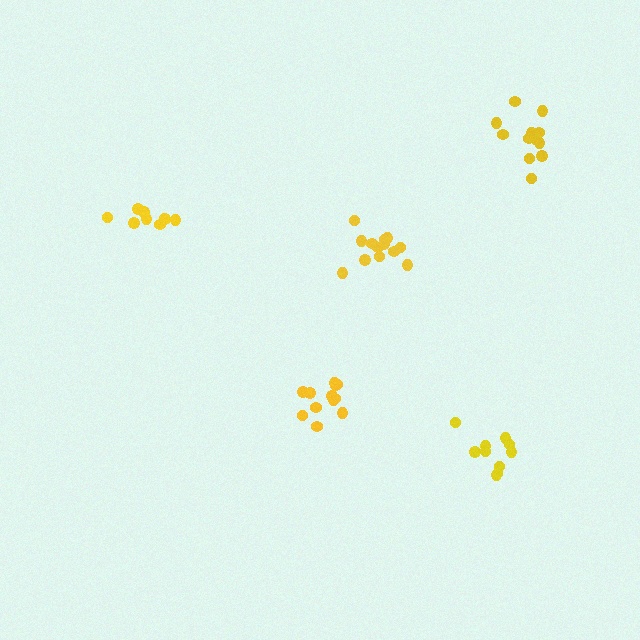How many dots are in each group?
Group 1: 13 dots, Group 2: 10 dots, Group 3: 9 dots, Group 4: 12 dots, Group 5: 12 dots (56 total).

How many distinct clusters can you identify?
There are 5 distinct clusters.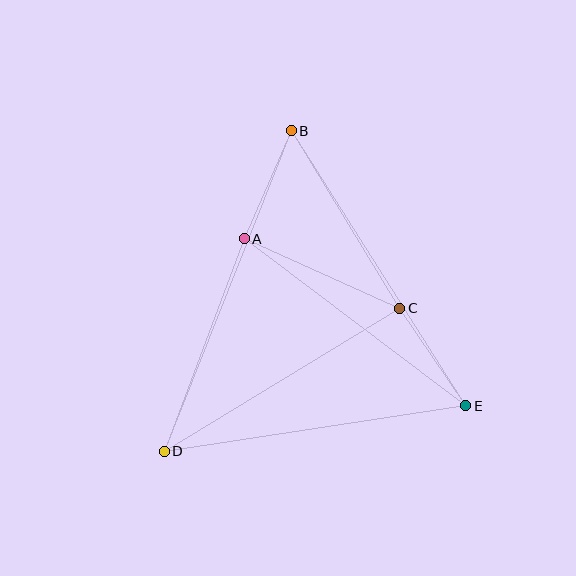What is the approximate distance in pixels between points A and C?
The distance between A and C is approximately 171 pixels.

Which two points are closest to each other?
Points C and E are closest to each other.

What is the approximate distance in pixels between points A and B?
The distance between A and B is approximately 118 pixels.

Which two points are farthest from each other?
Points B and D are farthest from each other.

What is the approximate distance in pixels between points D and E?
The distance between D and E is approximately 304 pixels.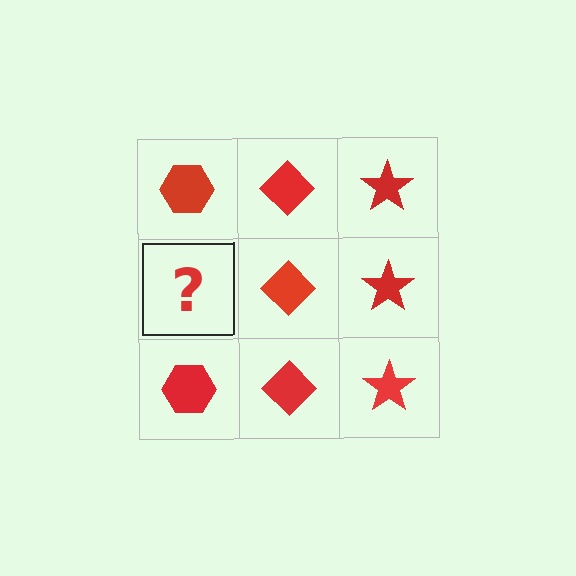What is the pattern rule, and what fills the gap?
The rule is that each column has a consistent shape. The gap should be filled with a red hexagon.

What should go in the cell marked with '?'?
The missing cell should contain a red hexagon.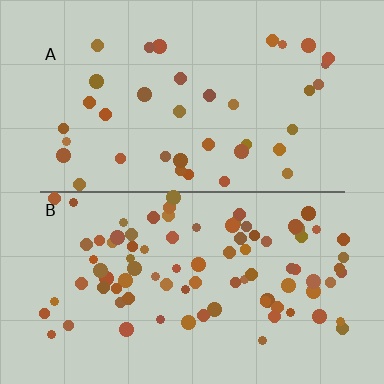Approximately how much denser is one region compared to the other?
Approximately 2.2× — region B over region A.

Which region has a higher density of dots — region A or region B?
B (the bottom).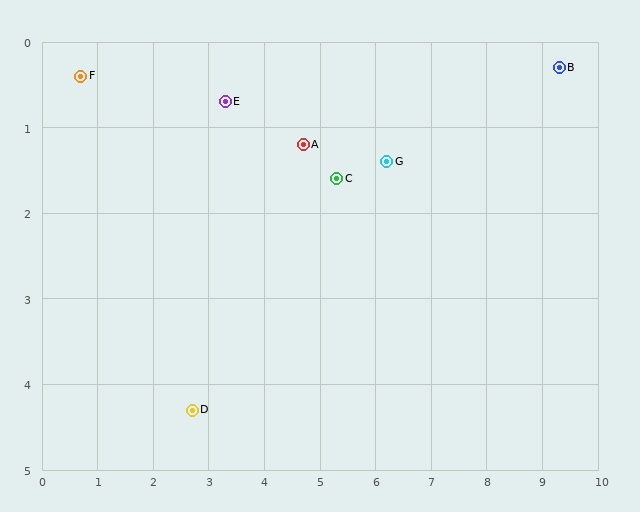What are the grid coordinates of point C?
Point C is at approximately (5.3, 1.6).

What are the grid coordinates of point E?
Point E is at approximately (3.3, 0.7).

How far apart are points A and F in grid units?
Points A and F are about 4.1 grid units apart.